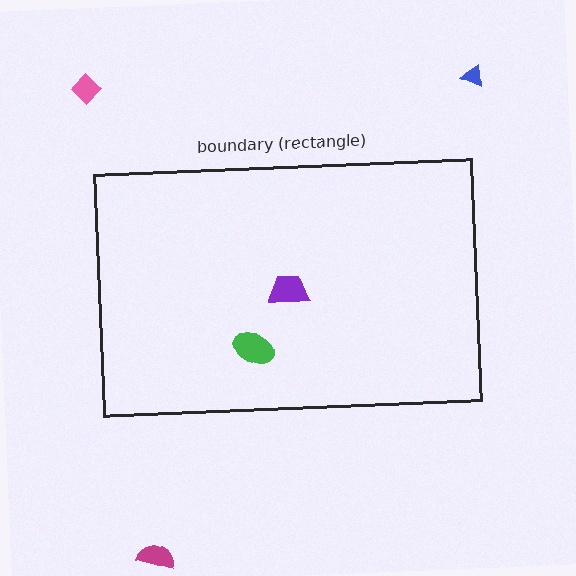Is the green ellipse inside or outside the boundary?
Inside.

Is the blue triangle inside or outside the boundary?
Outside.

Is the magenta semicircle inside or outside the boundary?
Outside.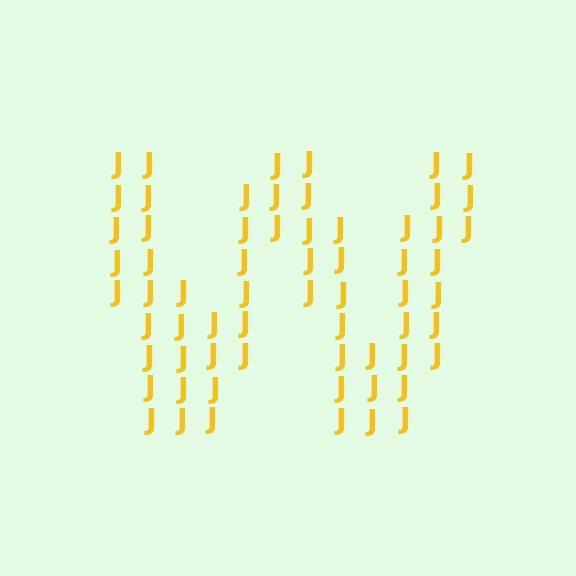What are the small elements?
The small elements are letter J's.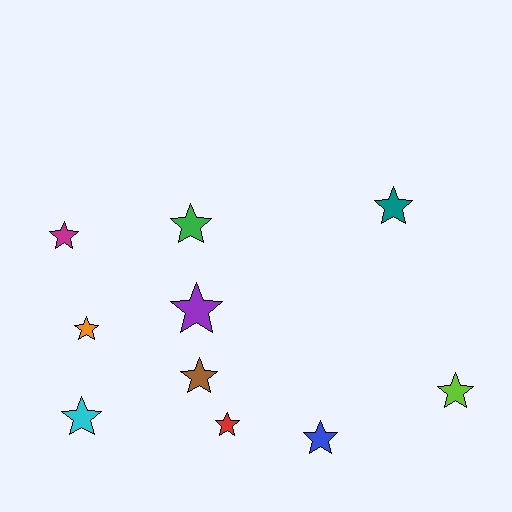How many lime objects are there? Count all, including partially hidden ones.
There is 1 lime object.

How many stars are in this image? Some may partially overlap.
There are 10 stars.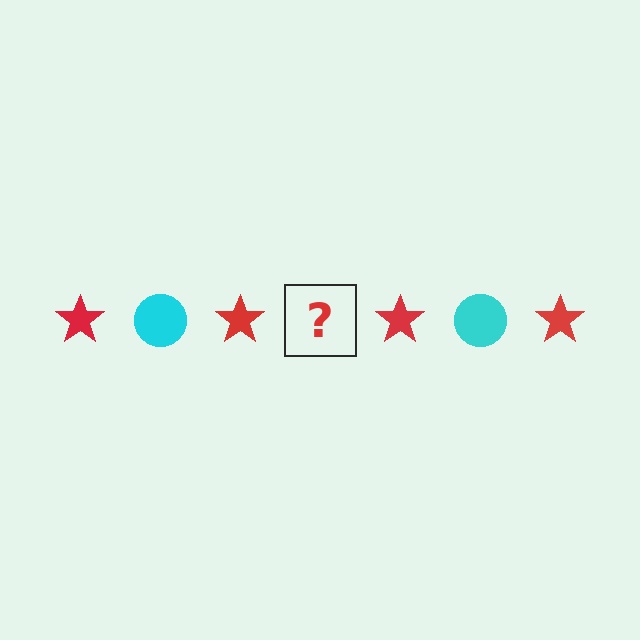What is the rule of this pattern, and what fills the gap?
The rule is that the pattern alternates between red star and cyan circle. The gap should be filled with a cyan circle.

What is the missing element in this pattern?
The missing element is a cyan circle.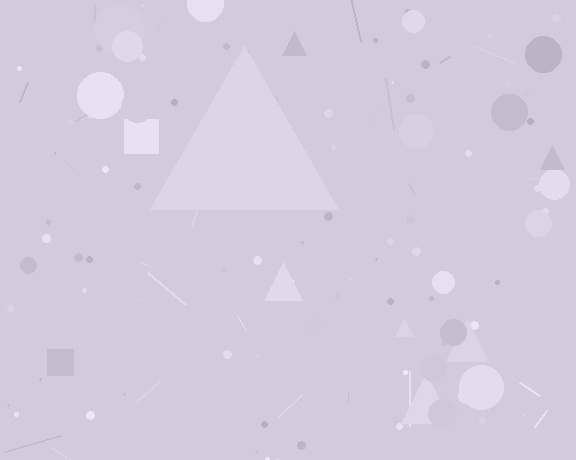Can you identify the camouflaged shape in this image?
The camouflaged shape is a triangle.